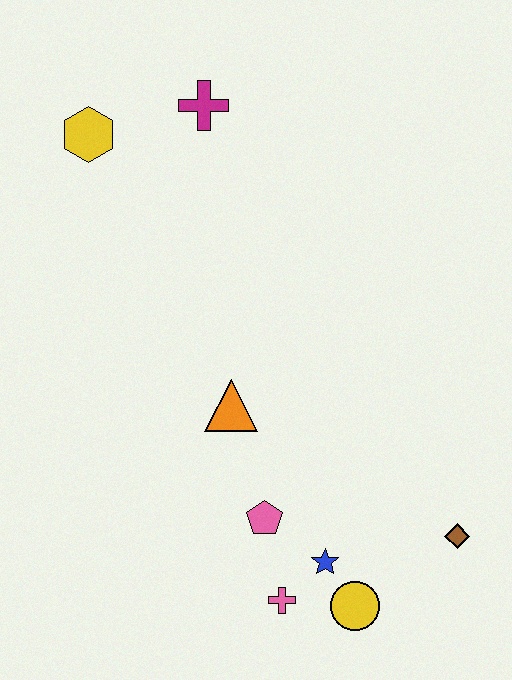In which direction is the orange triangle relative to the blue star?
The orange triangle is above the blue star.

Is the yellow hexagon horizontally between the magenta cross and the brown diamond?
No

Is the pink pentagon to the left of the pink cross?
Yes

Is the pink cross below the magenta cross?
Yes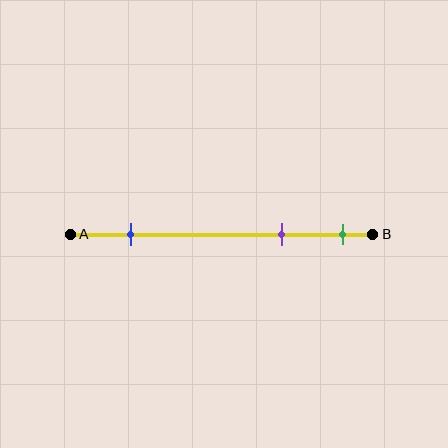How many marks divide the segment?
There are 3 marks dividing the segment.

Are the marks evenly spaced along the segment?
No, the marks are not evenly spaced.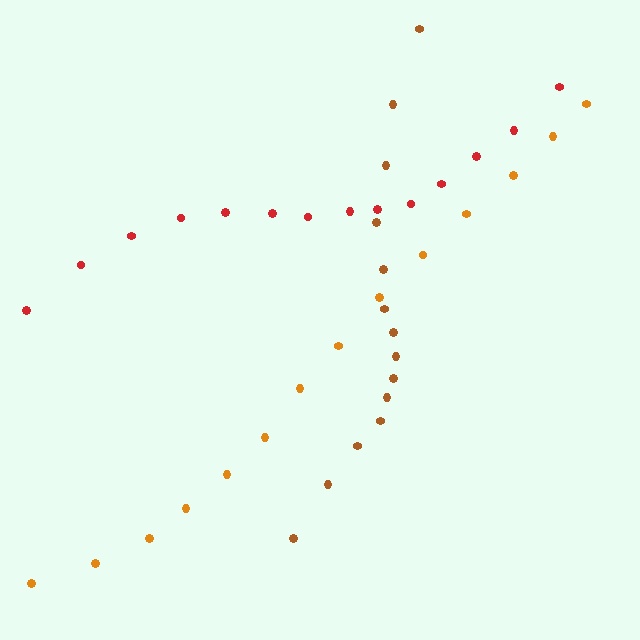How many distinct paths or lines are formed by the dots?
There are 3 distinct paths.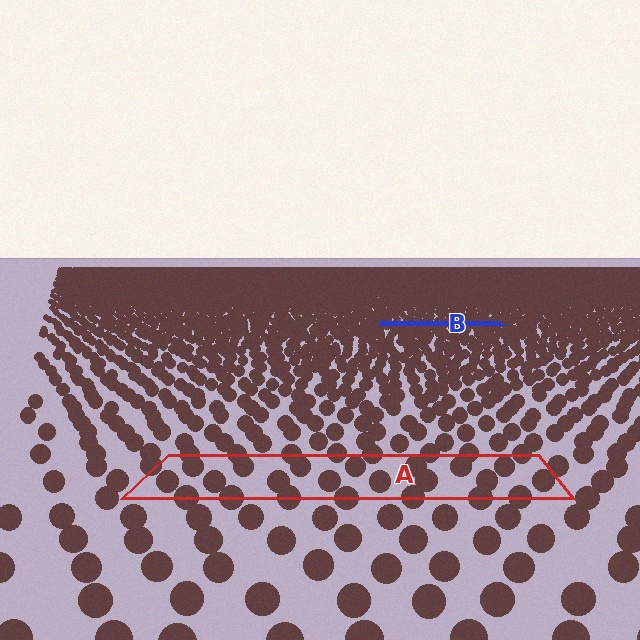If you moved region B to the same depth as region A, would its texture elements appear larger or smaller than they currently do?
They would appear larger. At a closer depth, the same texture elements are projected at a bigger on-screen size.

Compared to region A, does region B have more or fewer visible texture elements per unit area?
Region B has more texture elements per unit area — they are packed more densely because it is farther away.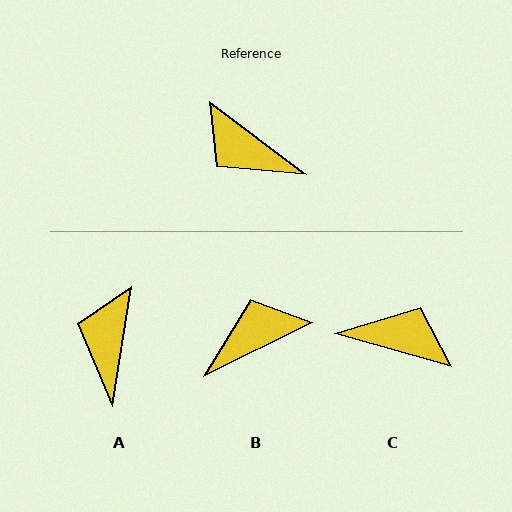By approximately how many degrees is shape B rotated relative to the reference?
Approximately 117 degrees clockwise.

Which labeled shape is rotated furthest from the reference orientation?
C, about 159 degrees away.